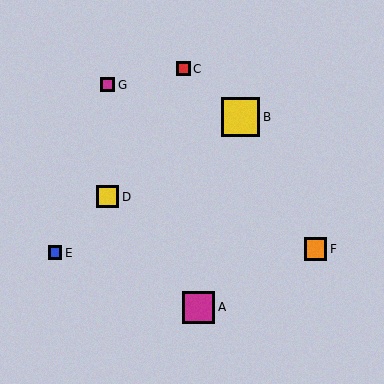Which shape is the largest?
The yellow square (labeled B) is the largest.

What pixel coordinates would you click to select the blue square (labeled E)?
Click at (55, 253) to select the blue square E.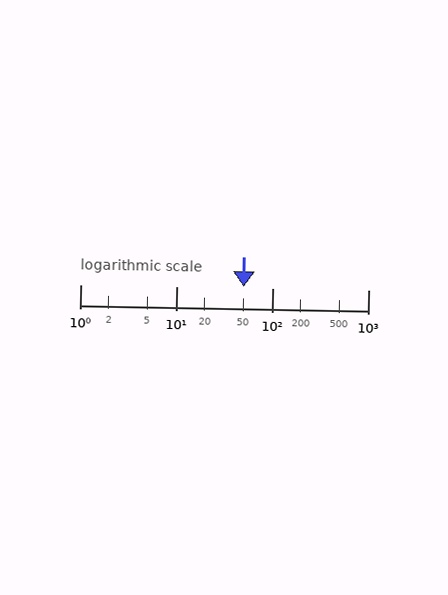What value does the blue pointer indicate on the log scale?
The pointer indicates approximately 51.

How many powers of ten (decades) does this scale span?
The scale spans 3 decades, from 1 to 1000.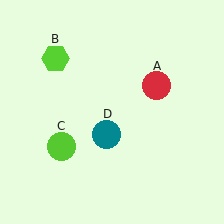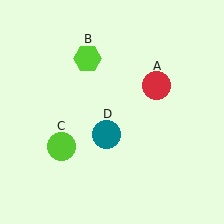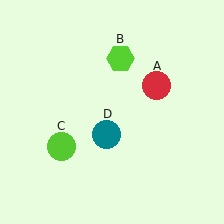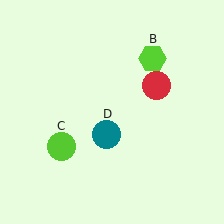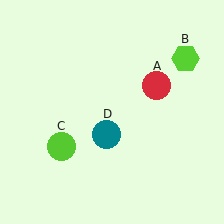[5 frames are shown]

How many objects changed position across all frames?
1 object changed position: lime hexagon (object B).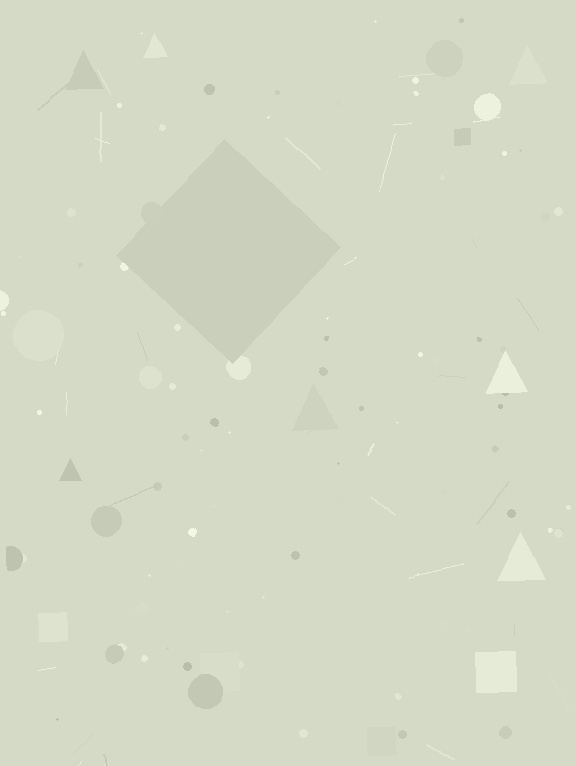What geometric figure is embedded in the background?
A diamond is embedded in the background.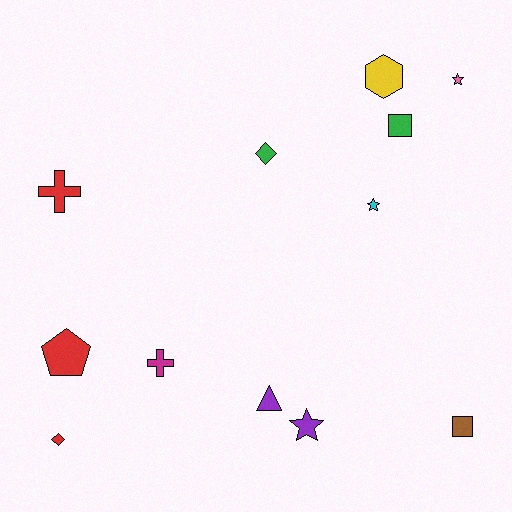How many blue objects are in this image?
There are no blue objects.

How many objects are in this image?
There are 12 objects.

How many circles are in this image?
There are no circles.